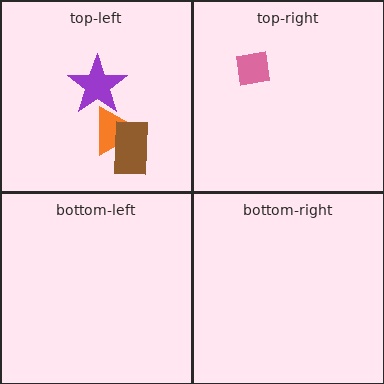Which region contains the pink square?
The top-right region.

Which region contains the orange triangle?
The top-left region.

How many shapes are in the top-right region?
1.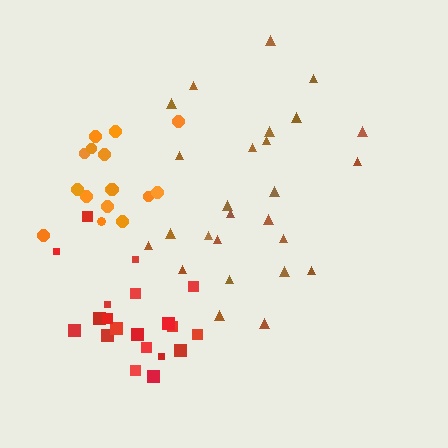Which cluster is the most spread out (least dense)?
Brown.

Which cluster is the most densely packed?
Orange.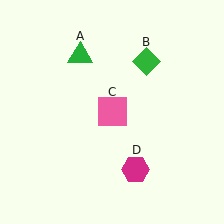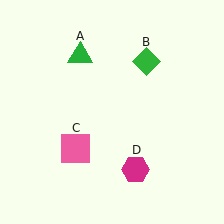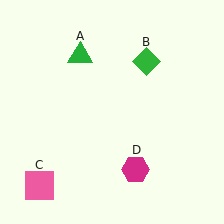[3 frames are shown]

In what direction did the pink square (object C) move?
The pink square (object C) moved down and to the left.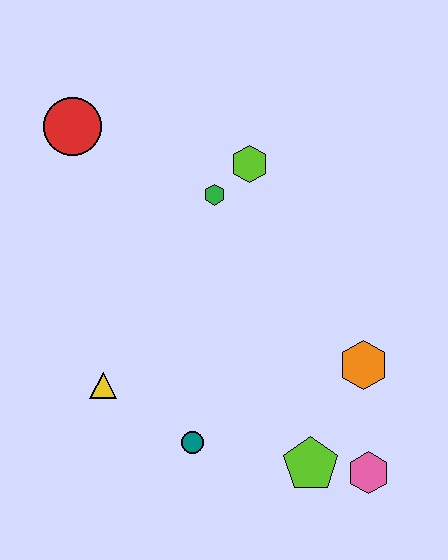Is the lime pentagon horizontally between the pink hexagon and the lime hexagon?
Yes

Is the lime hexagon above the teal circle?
Yes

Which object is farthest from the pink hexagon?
The red circle is farthest from the pink hexagon.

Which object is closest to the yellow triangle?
The teal circle is closest to the yellow triangle.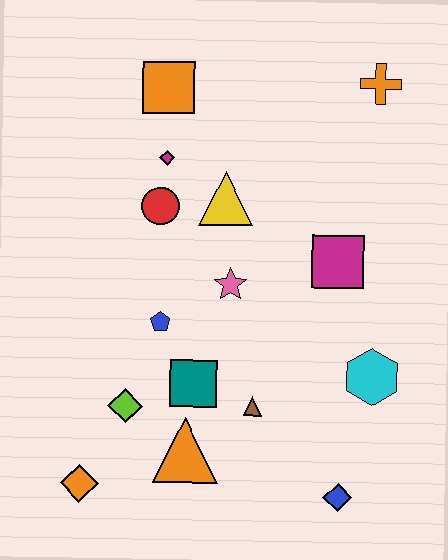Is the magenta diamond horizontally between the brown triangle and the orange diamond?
Yes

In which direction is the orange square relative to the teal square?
The orange square is above the teal square.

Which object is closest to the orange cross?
The magenta square is closest to the orange cross.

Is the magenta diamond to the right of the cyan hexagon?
No